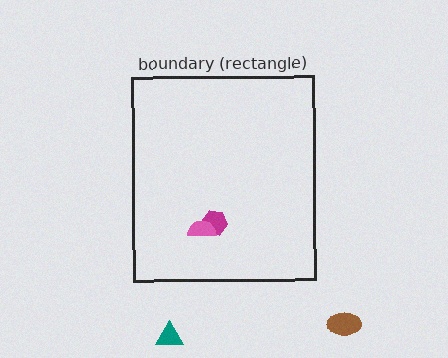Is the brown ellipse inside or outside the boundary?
Outside.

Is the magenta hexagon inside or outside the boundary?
Inside.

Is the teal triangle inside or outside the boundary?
Outside.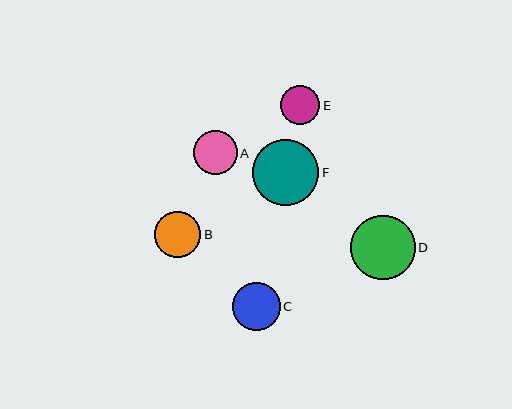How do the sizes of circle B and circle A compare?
Circle B and circle A are approximately the same size.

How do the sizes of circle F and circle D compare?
Circle F and circle D are approximately the same size.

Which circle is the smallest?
Circle E is the smallest with a size of approximately 39 pixels.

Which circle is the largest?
Circle F is the largest with a size of approximately 66 pixels.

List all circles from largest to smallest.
From largest to smallest: F, D, C, B, A, E.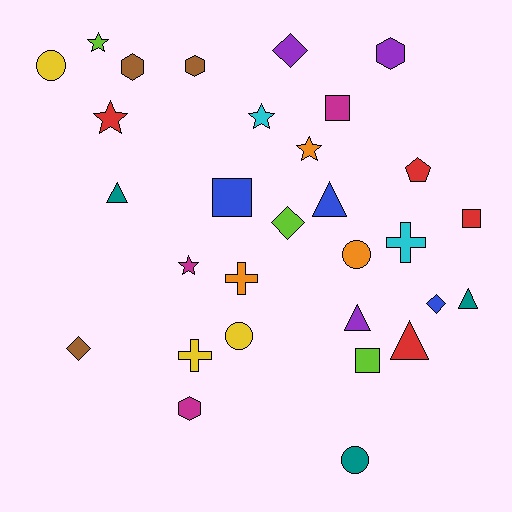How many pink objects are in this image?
There are no pink objects.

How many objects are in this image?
There are 30 objects.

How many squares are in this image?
There are 4 squares.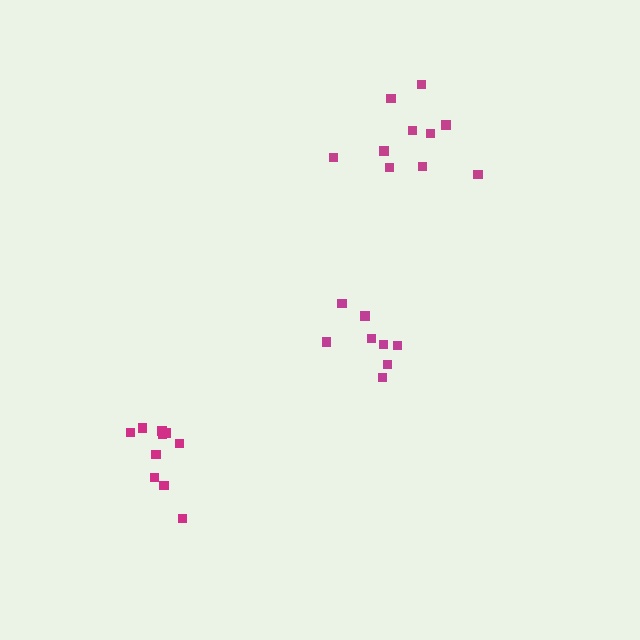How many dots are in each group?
Group 1: 11 dots, Group 2: 8 dots, Group 3: 10 dots (29 total).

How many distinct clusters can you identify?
There are 3 distinct clusters.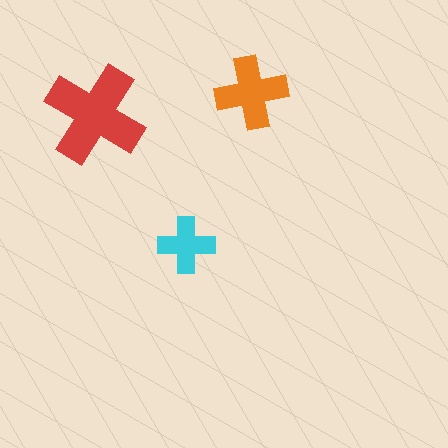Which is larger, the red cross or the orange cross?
The red one.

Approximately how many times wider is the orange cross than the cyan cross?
About 1.5 times wider.